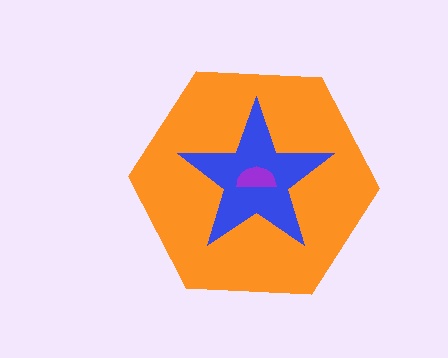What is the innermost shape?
The purple semicircle.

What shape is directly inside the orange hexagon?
The blue star.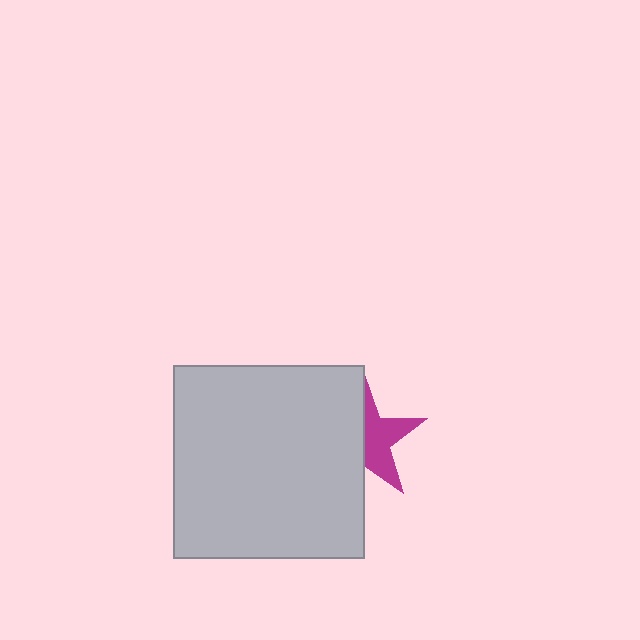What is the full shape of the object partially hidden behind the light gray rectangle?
The partially hidden object is a magenta star.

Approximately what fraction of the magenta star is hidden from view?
Roughly 53% of the magenta star is hidden behind the light gray rectangle.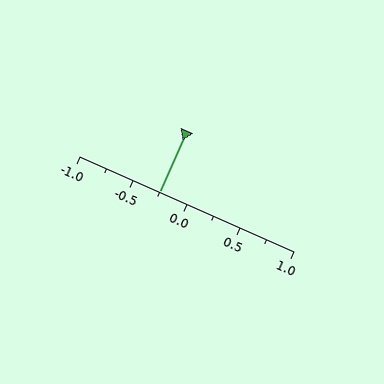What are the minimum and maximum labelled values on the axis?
The axis runs from -1.0 to 1.0.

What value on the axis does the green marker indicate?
The marker indicates approximately -0.25.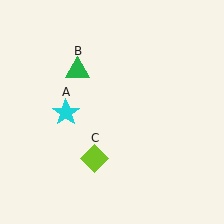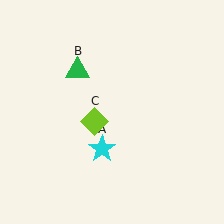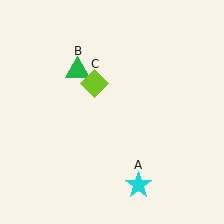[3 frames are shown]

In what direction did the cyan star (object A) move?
The cyan star (object A) moved down and to the right.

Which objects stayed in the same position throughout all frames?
Green triangle (object B) remained stationary.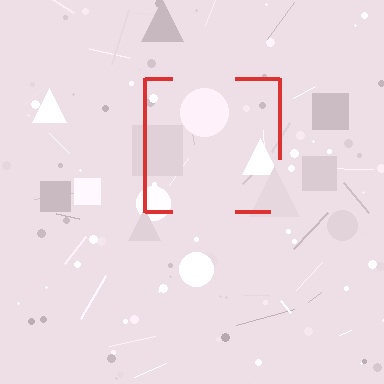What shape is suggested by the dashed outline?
The dashed outline suggests a square.